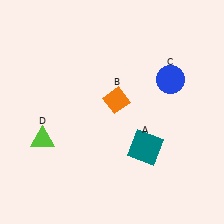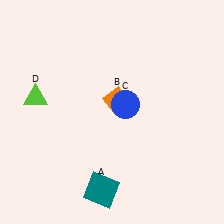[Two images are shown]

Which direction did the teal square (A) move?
The teal square (A) moved left.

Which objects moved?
The objects that moved are: the teal square (A), the blue circle (C), the lime triangle (D).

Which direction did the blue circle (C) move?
The blue circle (C) moved left.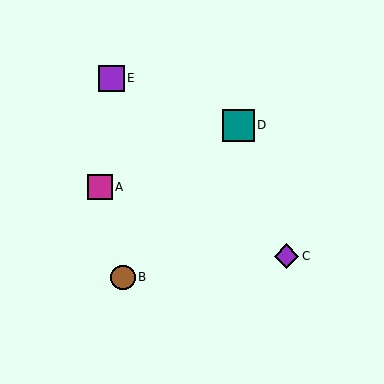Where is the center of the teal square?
The center of the teal square is at (238, 125).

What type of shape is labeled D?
Shape D is a teal square.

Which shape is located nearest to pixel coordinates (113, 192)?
The magenta square (labeled A) at (100, 187) is nearest to that location.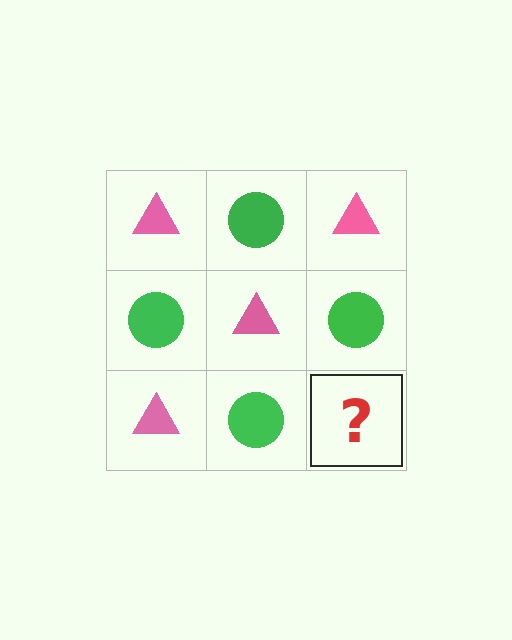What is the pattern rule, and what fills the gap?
The rule is that it alternates pink triangle and green circle in a checkerboard pattern. The gap should be filled with a pink triangle.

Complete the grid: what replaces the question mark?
The question mark should be replaced with a pink triangle.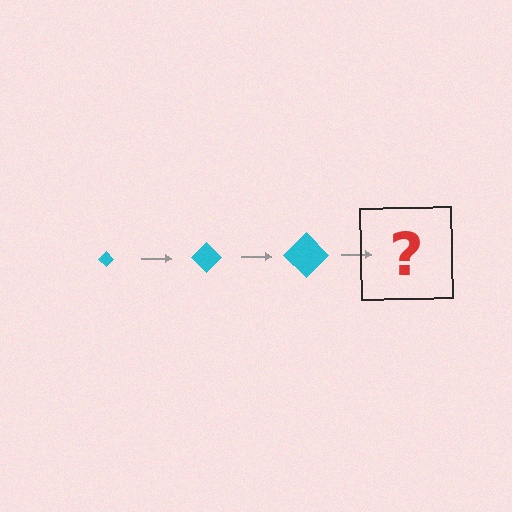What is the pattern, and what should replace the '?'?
The pattern is that the diamond gets progressively larger each step. The '?' should be a cyan diamond, larger than the previous one.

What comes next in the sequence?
The next element should be a cyan diamond, larger than the previous one.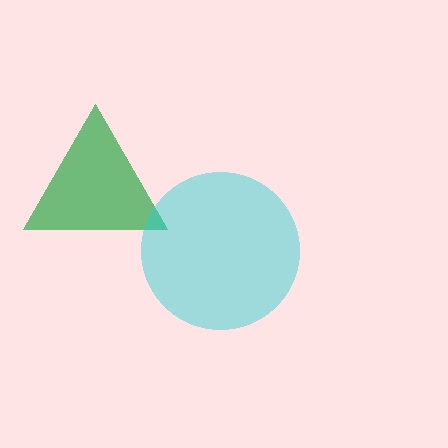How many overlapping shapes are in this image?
There are 2 overlapping shapes in the image.